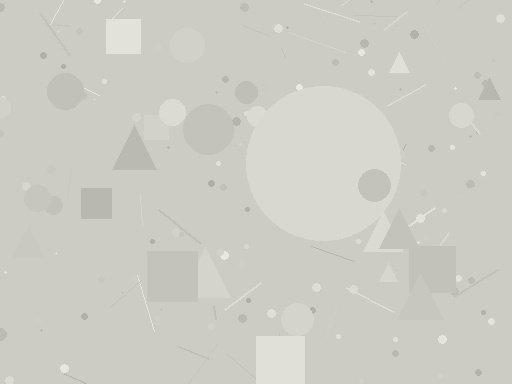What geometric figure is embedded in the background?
A circle is embedded in the background.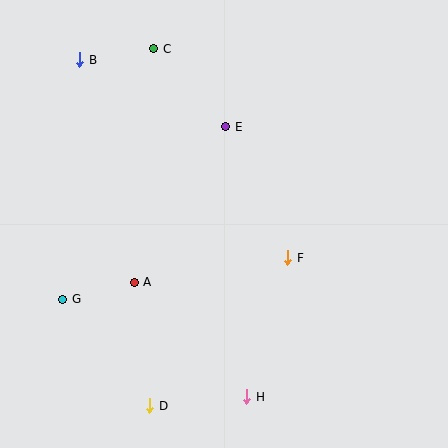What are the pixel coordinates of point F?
Point F is at (288, 258).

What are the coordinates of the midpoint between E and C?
The midpoint between E and C is at (190, 88).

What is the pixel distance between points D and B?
The distance between D and B is 353 pixels.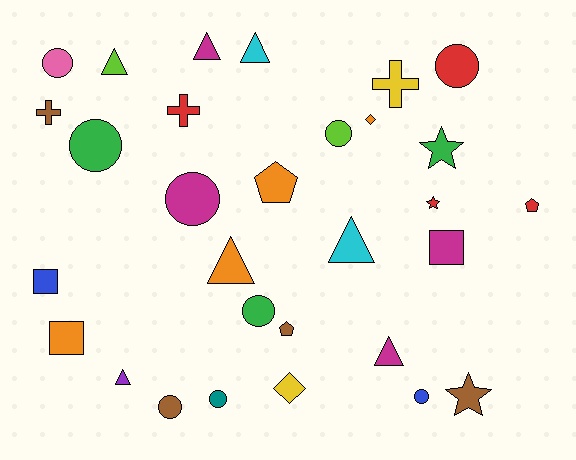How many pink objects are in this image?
There is 1 pink object.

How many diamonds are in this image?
There are 2 diamonds.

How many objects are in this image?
There are 30 objects.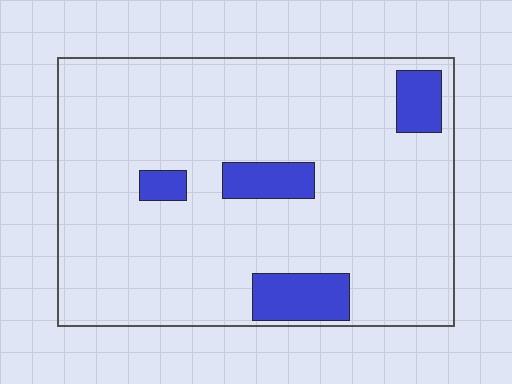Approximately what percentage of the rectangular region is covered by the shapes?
Approximately 10%.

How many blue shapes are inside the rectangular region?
4.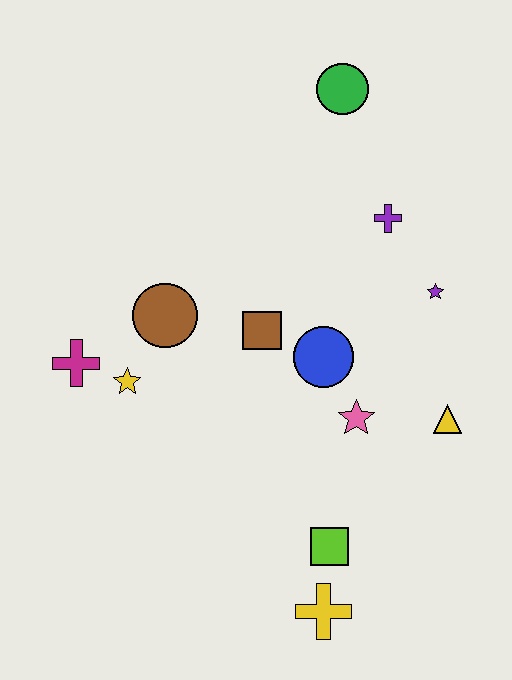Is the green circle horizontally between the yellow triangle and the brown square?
Yes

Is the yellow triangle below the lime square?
No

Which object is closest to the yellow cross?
The lime square is closest to the yellow cross.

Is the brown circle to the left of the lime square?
Yes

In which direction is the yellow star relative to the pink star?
The yellow star is to the left of the pink star.